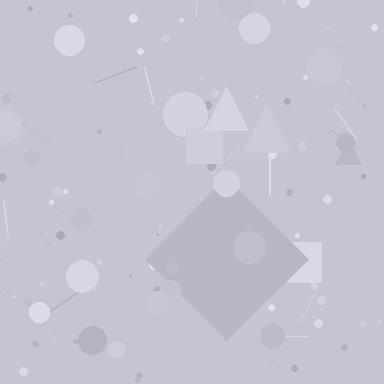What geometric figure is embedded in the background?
A diamond is embedded in the background.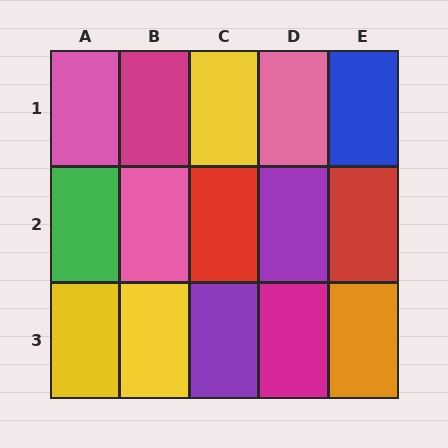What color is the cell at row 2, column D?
Purple.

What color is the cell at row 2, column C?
Red.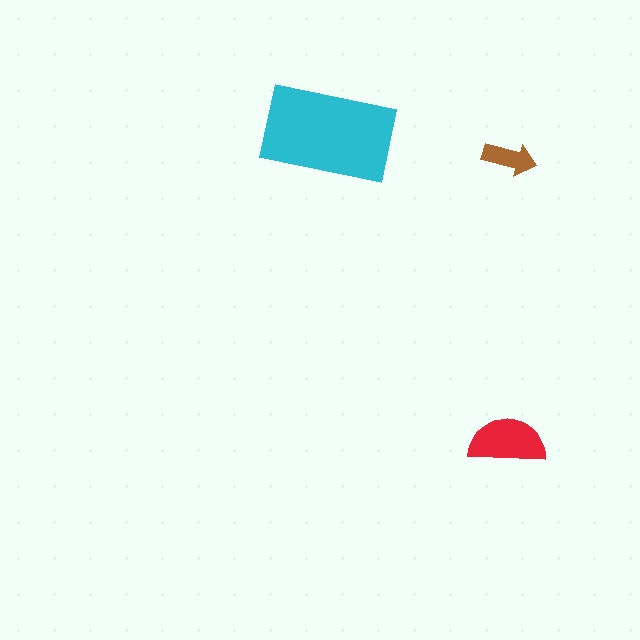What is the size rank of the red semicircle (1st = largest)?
2nd.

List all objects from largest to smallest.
The cyan rectangle, the red semicircle, the brown arrow.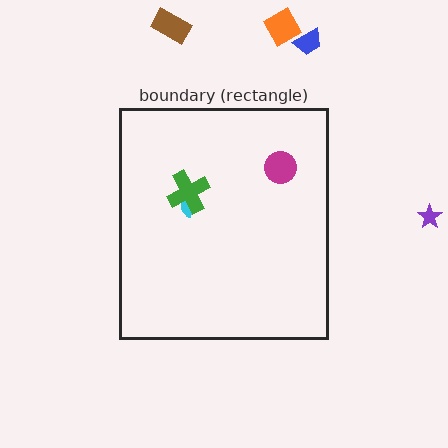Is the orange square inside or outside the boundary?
Outside.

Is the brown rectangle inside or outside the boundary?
Outside.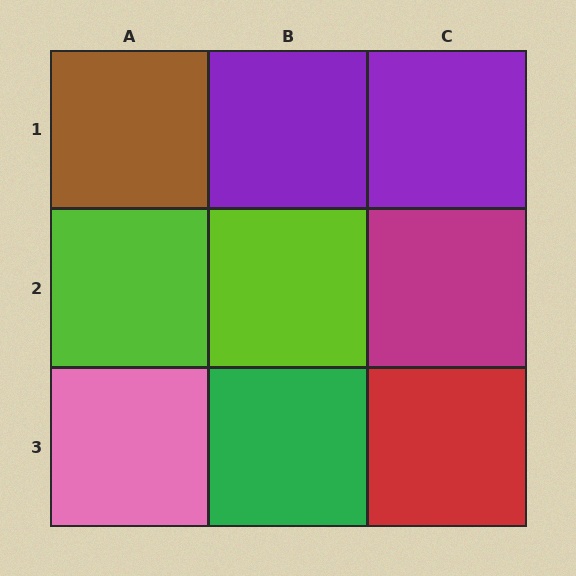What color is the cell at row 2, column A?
Lime.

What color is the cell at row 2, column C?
Magenta.